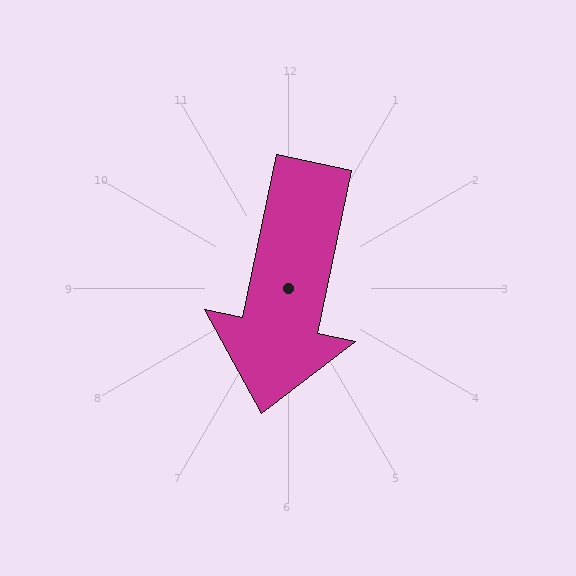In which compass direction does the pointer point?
South.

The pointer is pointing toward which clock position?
Roughly 6 o'clock.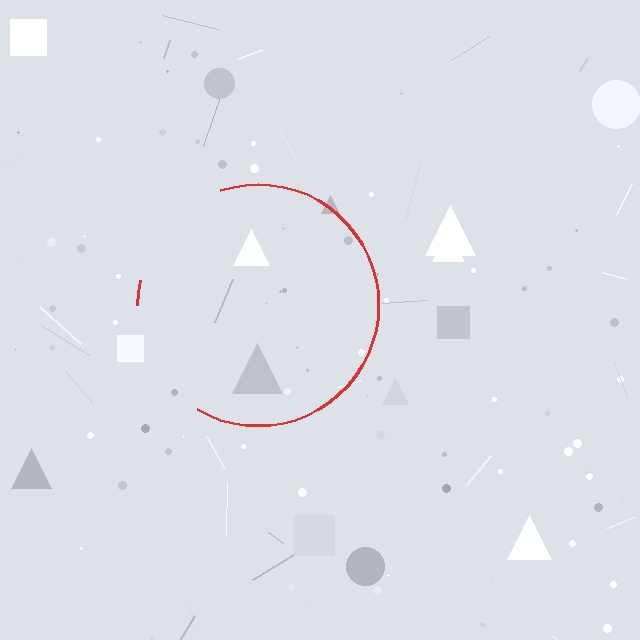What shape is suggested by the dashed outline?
The dashed outline suggests a circle.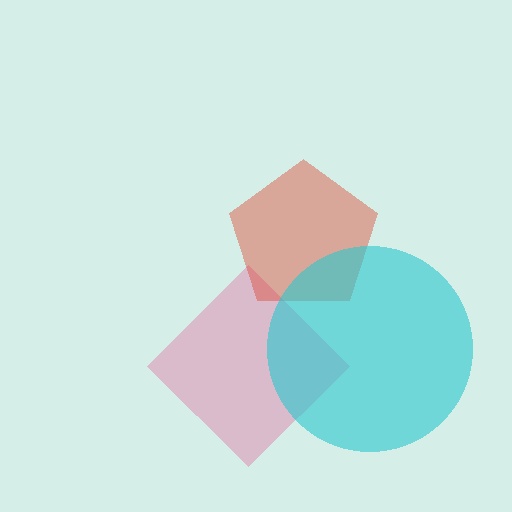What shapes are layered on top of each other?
The layered shapes are: a pink diamond, a red pentagon, a cyan circle.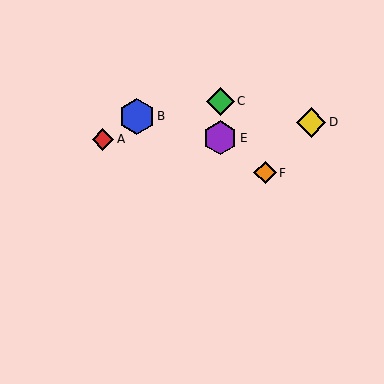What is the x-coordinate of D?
Object D is at x≈311.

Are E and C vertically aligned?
Yes, both are at x≈220.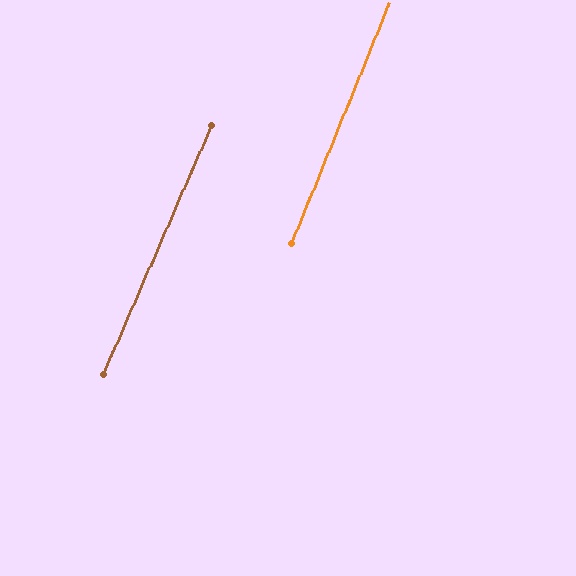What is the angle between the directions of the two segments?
Approximately 1 degree.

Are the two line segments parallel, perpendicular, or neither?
Parallel — their directions differ by only 1.4°.